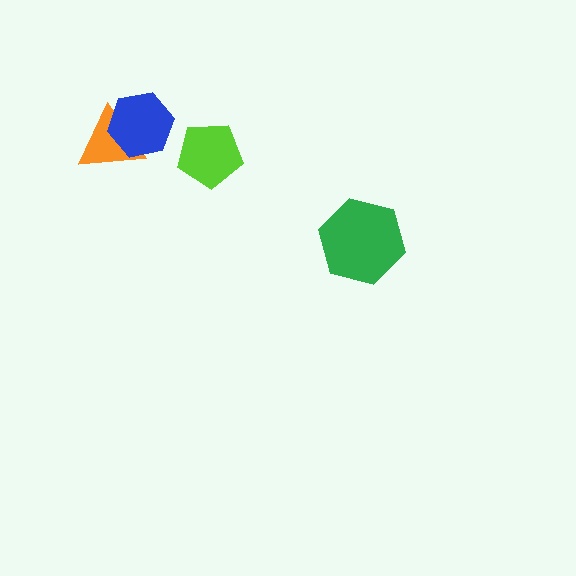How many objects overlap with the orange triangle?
1 object overlaps with the orange triangle.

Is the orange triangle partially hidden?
Yes, it is partially covered by another shape.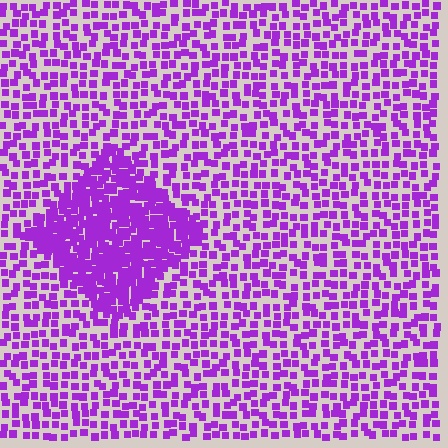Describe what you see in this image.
The image contains small purple elements arranged at two different densities. A diamond-shaped region is visible where the elements are more densely packed than the surrounding area.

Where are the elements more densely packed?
The elements are more densely packed inside the diamond boundary.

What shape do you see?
I see a diamond.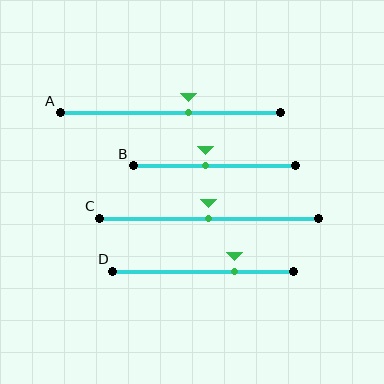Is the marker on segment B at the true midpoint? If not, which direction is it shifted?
No, the marker on segment B is shifted to the left by about 5% of the segment length.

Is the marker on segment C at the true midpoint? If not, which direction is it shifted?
Yes, the marker on segment C is at the true midpoint.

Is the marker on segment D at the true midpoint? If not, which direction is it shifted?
No, the marker on segment D is shifted to the right by about 18% of the segment length.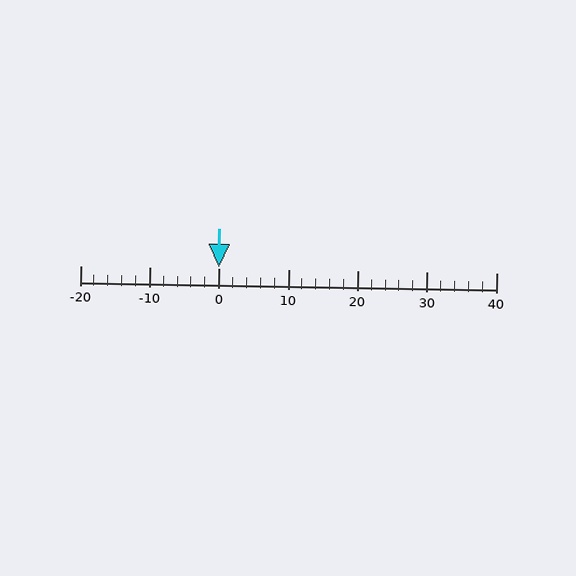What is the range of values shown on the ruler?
The ruler shows values from -20 to 40.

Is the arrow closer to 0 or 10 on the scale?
The arrow is closer to 0.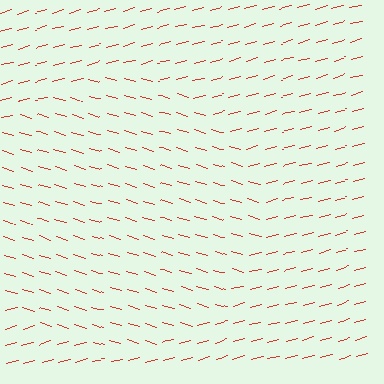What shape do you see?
I see a circle.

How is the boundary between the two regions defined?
The boundary is defined purely by a change in line orientation (approximately 33 degrees difference). All lines are the same color and thickness.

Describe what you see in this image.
The image is filled with small red line segments. A circle region in the image has lines oriented differently from the surrounding lines, creating a visible texture boundary.